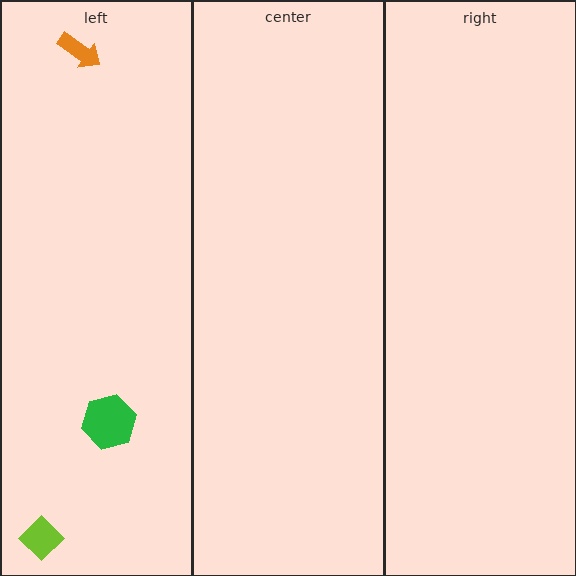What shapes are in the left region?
The lime diamond, the green hexagon, the orange arrow.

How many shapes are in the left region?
3.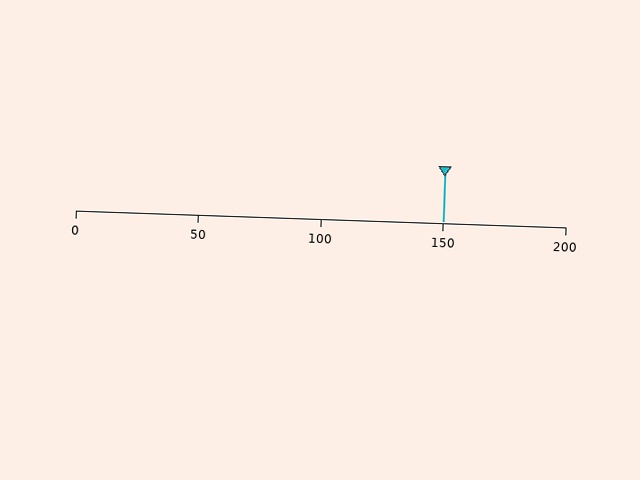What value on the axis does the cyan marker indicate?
The marker indicates approximately 150.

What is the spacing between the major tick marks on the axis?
The major ticks are spaced 50 apart.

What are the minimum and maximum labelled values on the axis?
The axis runs from 0 to 200.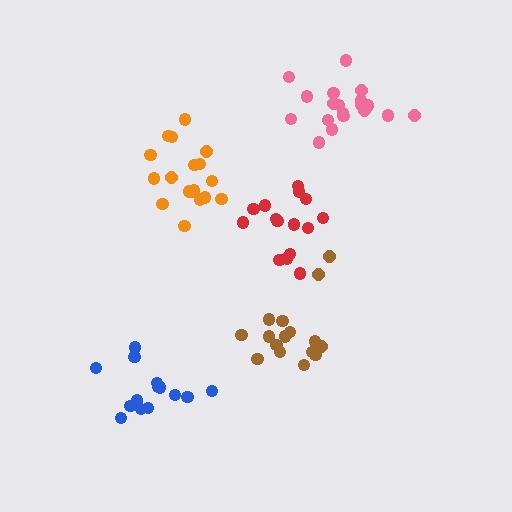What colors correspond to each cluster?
The clusters are colored: red, orange, blue, pink, brown.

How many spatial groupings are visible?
There are 5 spatial groupings.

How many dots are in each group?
Group 1: 15 dots, Group 2: 18 dots, Group 3: 15 dots, Group 4: 20 dots, Group 5: 16 dots (84 total).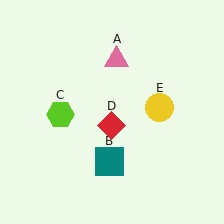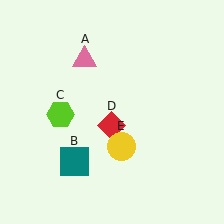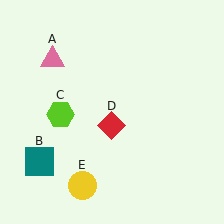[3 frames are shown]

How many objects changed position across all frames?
3 objects changed position: pink triangle (object A), teal square (object B), yellow circle (object E).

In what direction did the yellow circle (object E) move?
The yellow circle (object E) moved down and to the left.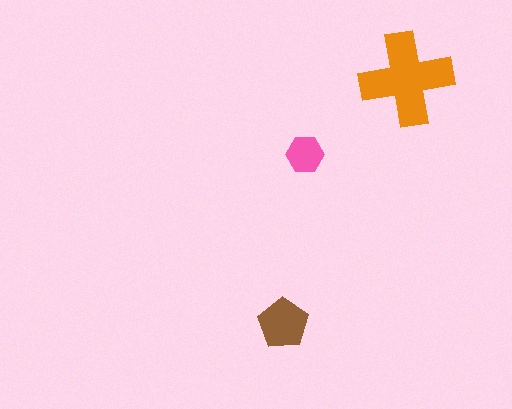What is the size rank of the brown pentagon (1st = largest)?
2nd.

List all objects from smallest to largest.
The pink hexagon, the brown pentagon, the orange cross.